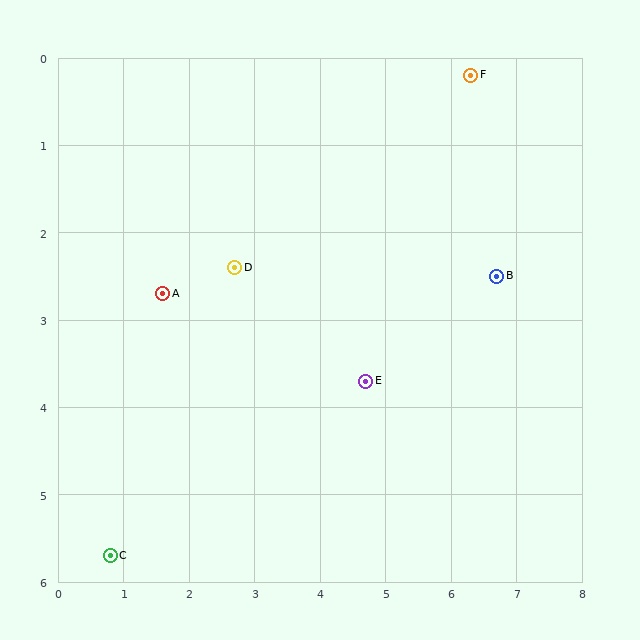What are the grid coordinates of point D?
Point D is at approximately (2.7, 2.4).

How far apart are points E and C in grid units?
Points E and C are about 4.4 grid units apart.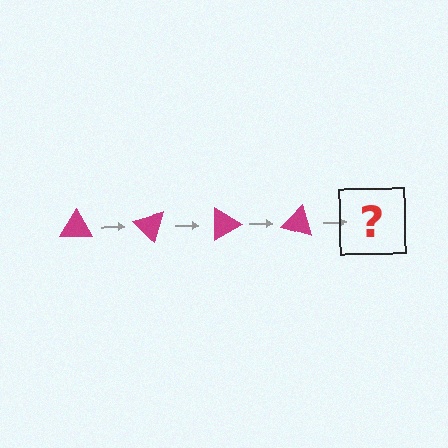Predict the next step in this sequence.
The next step is a magenta triangle rotated 180 degrees.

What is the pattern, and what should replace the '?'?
The pattern is that the triangle rotates 45 degrees each step. The '?' should be a magenta triangle rotated 180 degrees.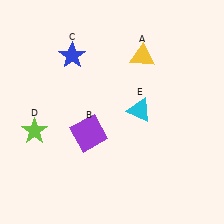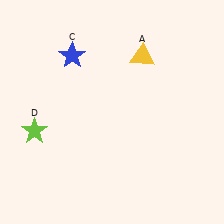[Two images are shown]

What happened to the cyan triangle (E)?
The cyan triangle (E) was removed in Image 2. It was in the top-right area of Image 1.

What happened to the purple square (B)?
The purple square (B) was removed in Image 2. It was in the bottom-left area of Image 1.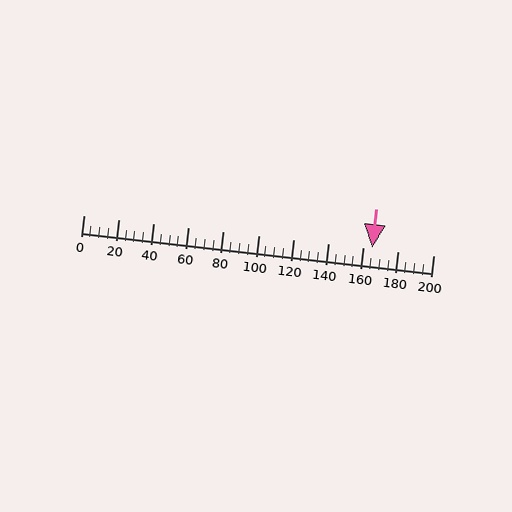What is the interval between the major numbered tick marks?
The major tick marks are spaced 20 units apart.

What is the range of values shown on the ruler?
The ruler shows values from 0 to 200.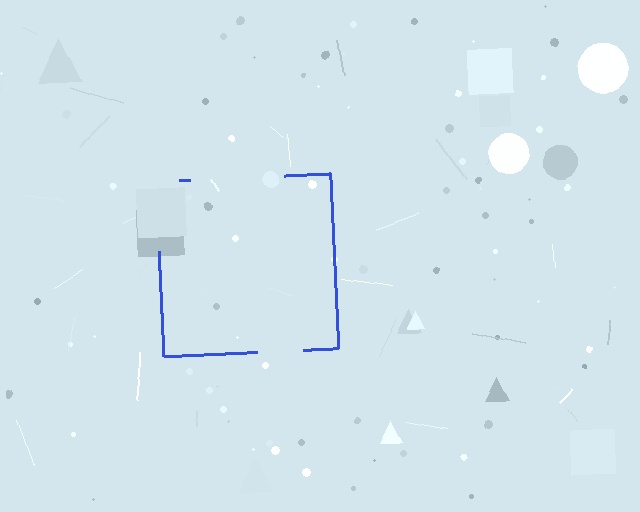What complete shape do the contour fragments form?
The contour fragments form a square.